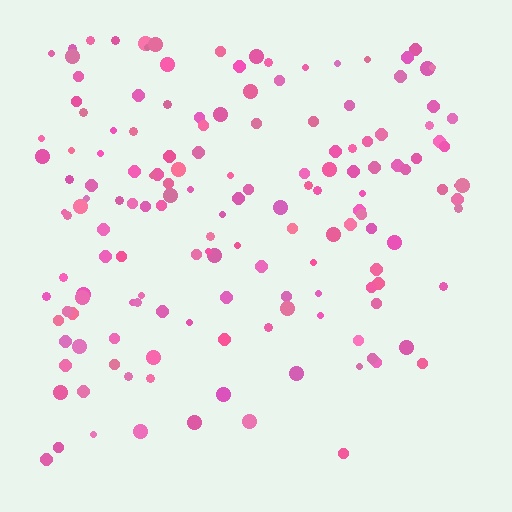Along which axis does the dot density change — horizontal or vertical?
Vertical.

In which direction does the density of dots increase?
From bottom to top, with the top side densest.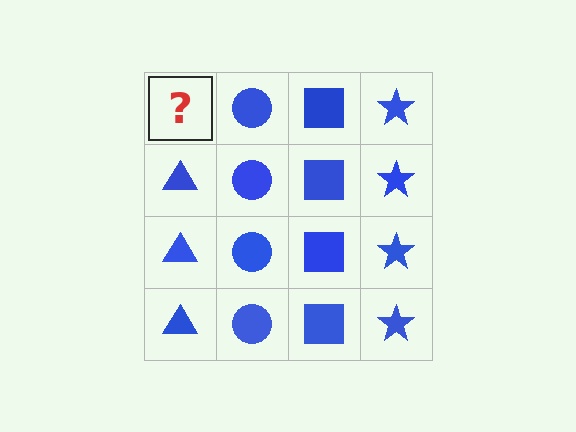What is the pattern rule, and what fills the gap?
The rule is that each column has a consistent shape. The gap should be filled with a blue triangle.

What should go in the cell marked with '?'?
The missing cell should contain a blue triangle.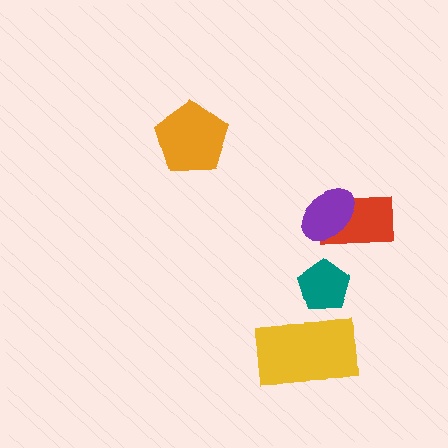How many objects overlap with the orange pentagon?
0 objects overlap with the orange pentagon.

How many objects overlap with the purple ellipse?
1 object overlaps with the purple ellipse.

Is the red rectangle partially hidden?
Yes, it is partially covered by another shape.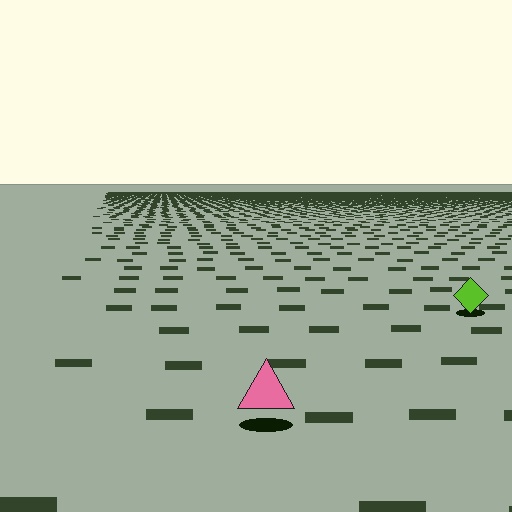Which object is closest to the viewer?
The pink triangle is closest. The texture marks near it are larger and more spread out.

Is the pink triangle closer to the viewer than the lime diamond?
Yes. The pink triangle is closer — you can tell from the texture gradient: the ground texture is coarser near it.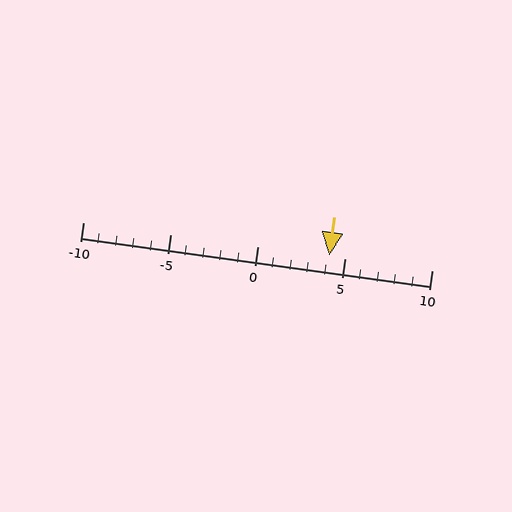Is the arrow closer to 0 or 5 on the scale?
The arrow is closer to 5.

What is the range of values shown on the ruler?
The ruler shows values from -10 to 10.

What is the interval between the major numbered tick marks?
The major tick marks are spaced 5 units apart.